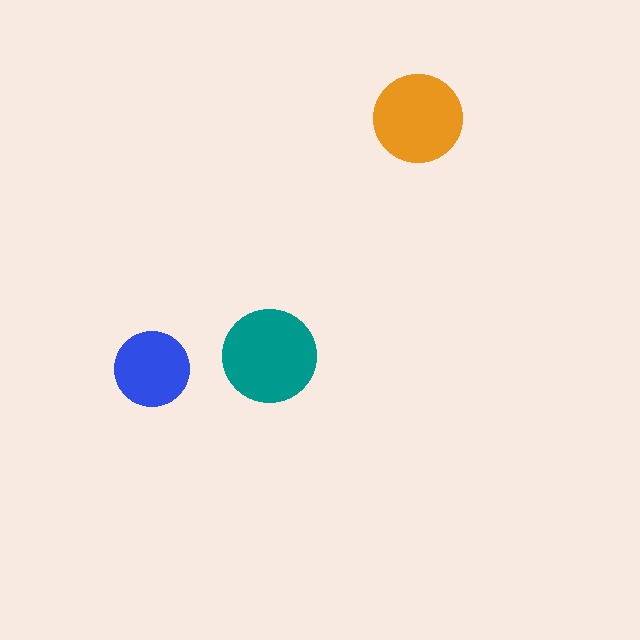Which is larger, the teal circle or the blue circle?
The teal one.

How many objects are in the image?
There are 3 objects in the image.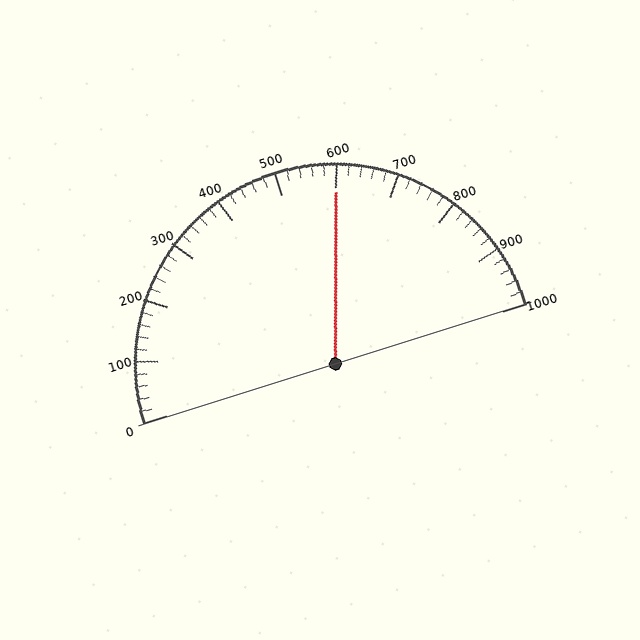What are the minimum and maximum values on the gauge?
The gauge ranges from 0 to 1000.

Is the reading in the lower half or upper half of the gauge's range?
The reading is in the upper half of the range (0 to 1000).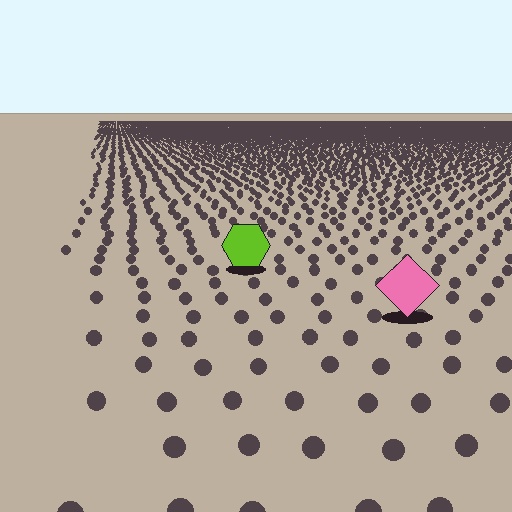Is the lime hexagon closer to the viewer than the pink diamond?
No. The pink diamond is closer — you can tell from the texture gradient: the ground texture is coarser near it.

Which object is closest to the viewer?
The pink diamond is closest. The texture marks near it are larger and more spread out.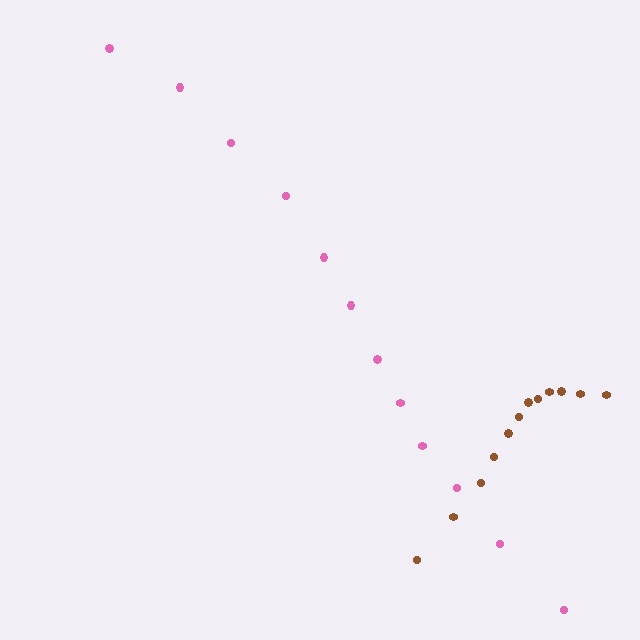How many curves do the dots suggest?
There are 2 distinct paths.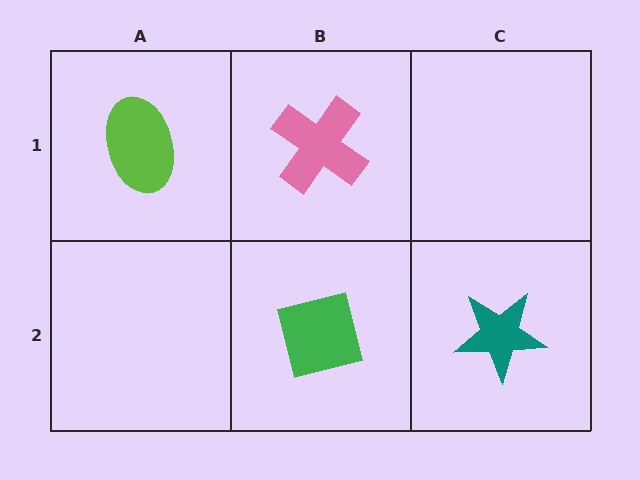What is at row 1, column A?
A lime ellipse.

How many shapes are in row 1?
2 shapes.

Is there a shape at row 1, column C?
No, that cell is empty.